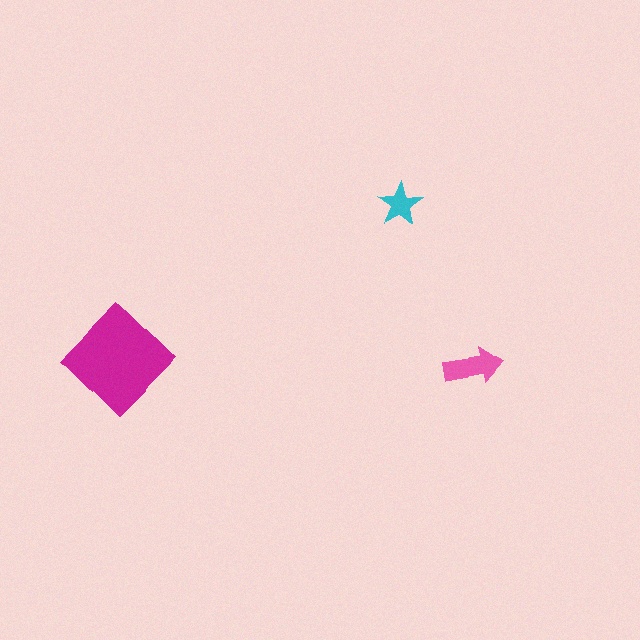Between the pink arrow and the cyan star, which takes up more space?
The pink arrow.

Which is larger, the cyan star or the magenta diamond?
The magenta diamond.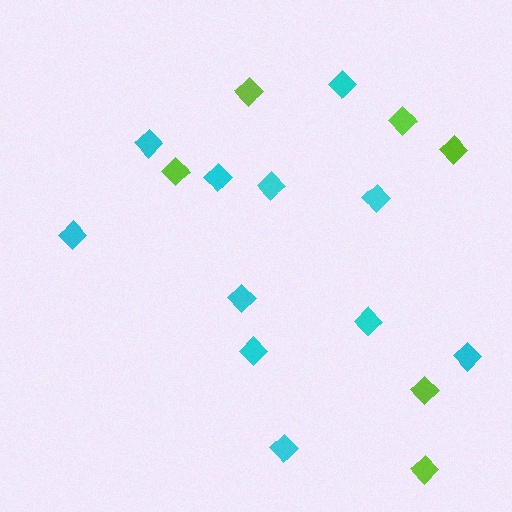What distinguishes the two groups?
There are 2 groups: one group of cyan diamonds (11) and one group of lime diamonds (6).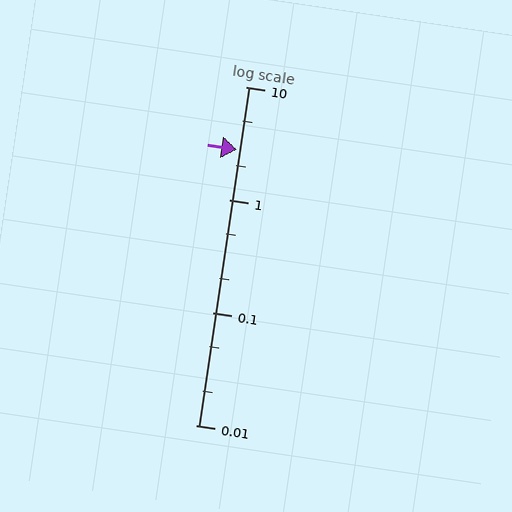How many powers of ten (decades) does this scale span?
The scale spans 3 decades, from 0.01 to 10.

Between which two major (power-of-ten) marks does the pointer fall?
The pointer is between 1 and 10.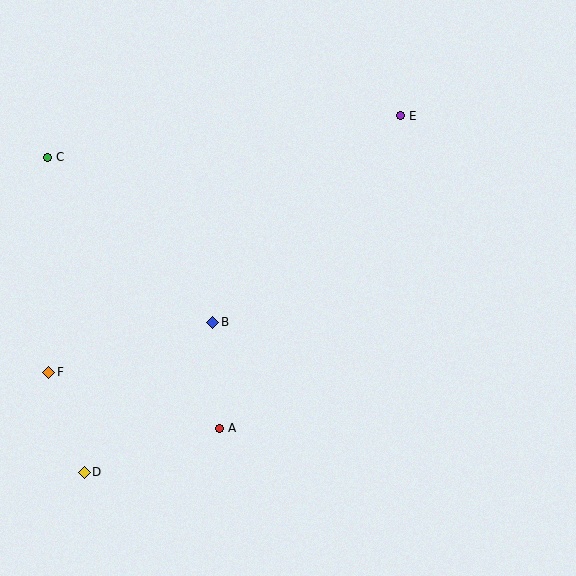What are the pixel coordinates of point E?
Point E is at (401, 116).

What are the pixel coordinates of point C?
Point C is at (48, 157).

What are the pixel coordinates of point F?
Point F is at (49, 372).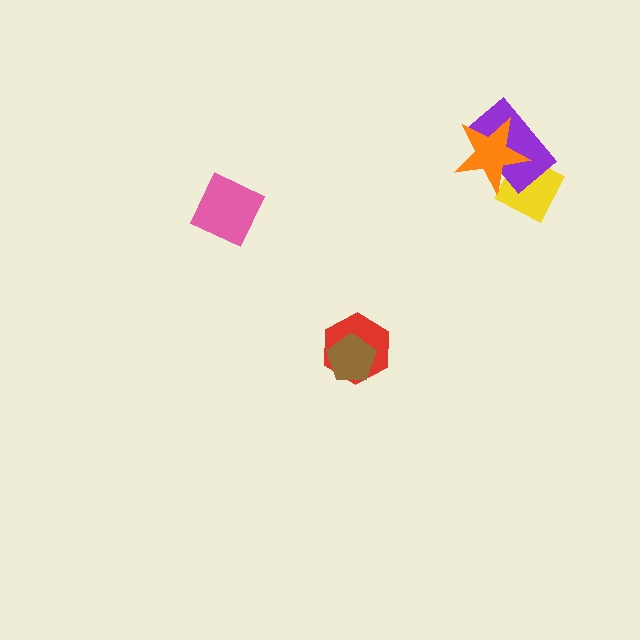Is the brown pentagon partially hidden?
No, no other shape covers it.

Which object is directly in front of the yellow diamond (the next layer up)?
The purple rectangle is directly in front of the yellow diamond.